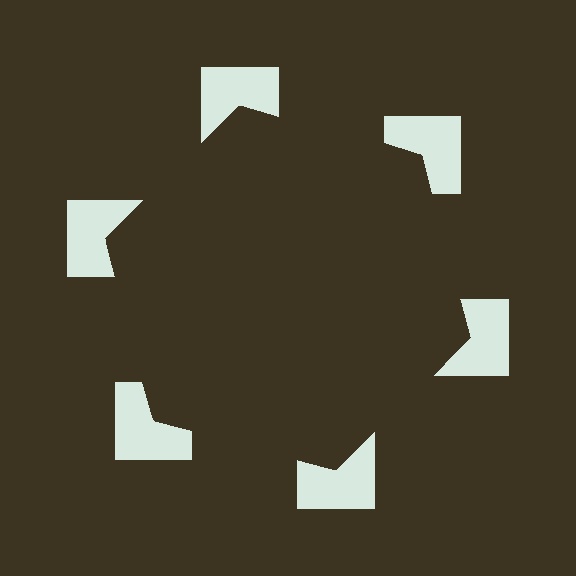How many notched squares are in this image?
There are 6 — one at each vertex of the illusory hexagon.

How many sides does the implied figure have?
6 sides.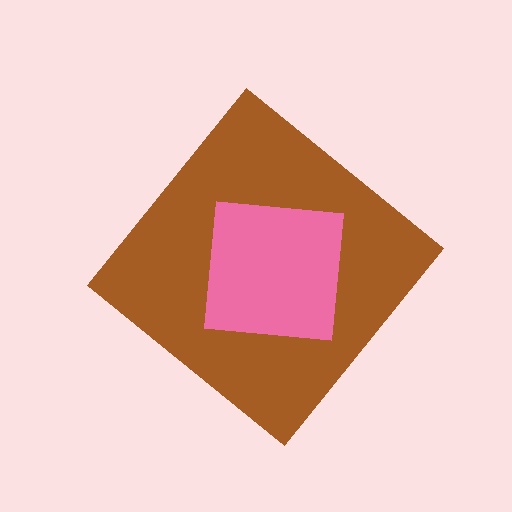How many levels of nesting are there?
2.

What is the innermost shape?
The pink square.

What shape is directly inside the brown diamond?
The pink square.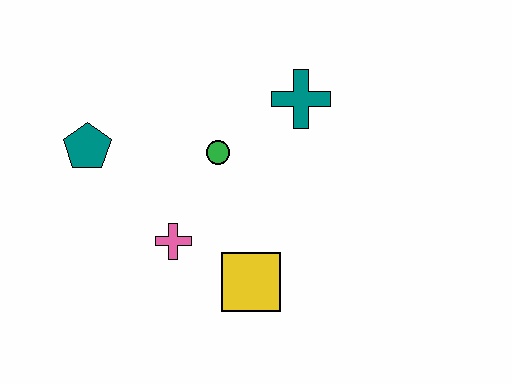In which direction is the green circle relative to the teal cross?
The green circle is to the left of the teal cross.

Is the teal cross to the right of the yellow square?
Yes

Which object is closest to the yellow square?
The pink cross is closest to the yellow square.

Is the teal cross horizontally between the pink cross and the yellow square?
No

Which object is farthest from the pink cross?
The teal cross is farthest from the pink cross.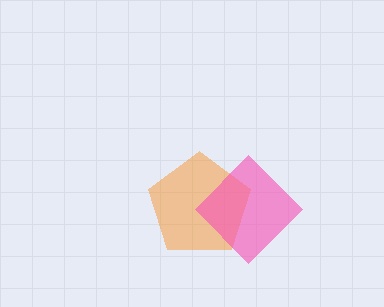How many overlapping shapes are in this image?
There are 2 overlapping shapes in the image.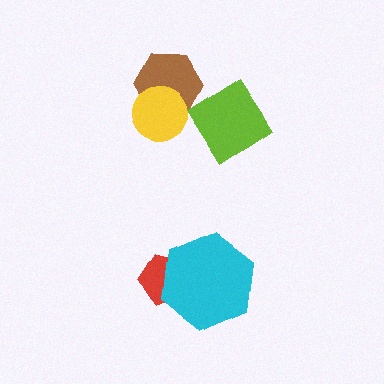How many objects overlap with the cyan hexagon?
1 object overlaps with the cyan hexagon.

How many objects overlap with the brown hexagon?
1 object overlaps with the brown hexagon.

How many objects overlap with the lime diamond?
0 objects overlap with the lime diamond.